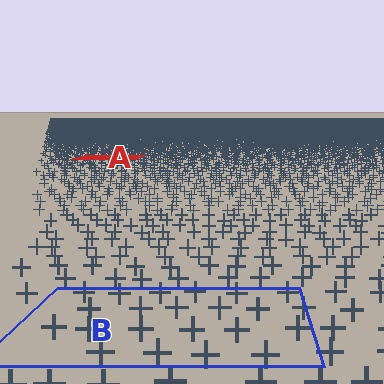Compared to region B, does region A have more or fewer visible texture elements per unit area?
Region A has more texture elements per unit area — they are packed more densely because it is farther away.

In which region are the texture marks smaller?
The texture marks are smaller in region A, because it is farther away.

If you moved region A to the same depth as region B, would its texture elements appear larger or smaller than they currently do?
They would appear larger. At a closer depth, the same texture elements are projected at a bigger on-screen size.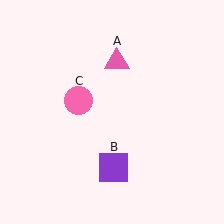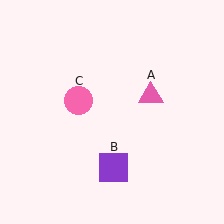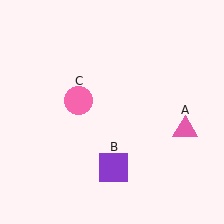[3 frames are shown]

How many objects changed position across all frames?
1 object changed position: pink triangle (object A).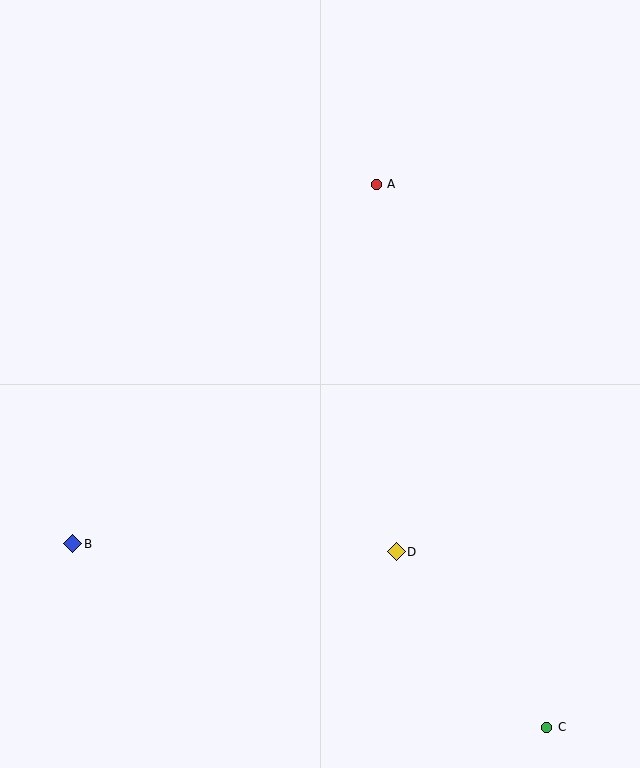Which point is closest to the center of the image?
Point D at (396, 552) is closest to the center.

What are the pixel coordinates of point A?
Point A is at (376, 184).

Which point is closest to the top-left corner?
Point A is closest to the top-left corner.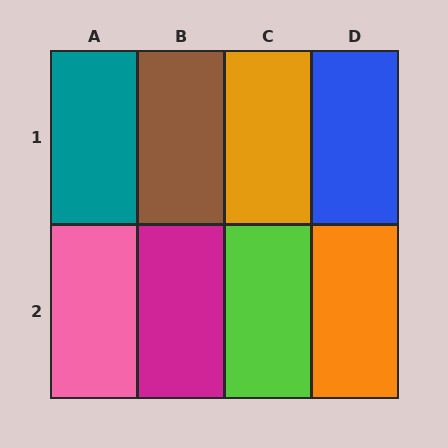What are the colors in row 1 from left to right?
Teal, brown, orange, blue.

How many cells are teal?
1 cell is teal.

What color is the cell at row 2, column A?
Pink.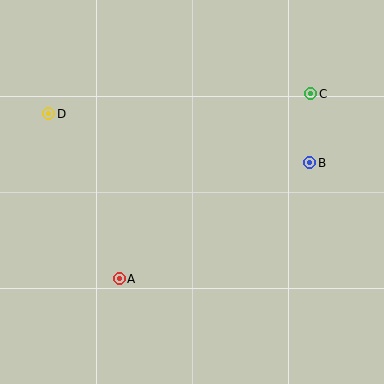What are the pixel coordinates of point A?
Point A is at (119, 279).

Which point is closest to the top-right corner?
Point C is closest to the top-right corner.